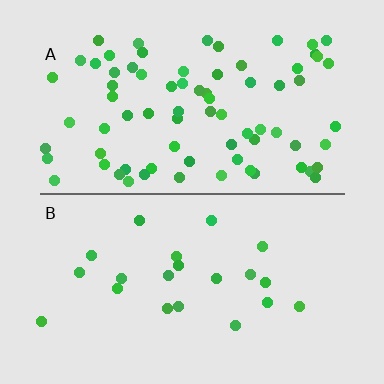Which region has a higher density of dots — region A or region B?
A (the top).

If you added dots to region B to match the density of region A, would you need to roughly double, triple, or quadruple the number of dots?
Approximately quadruple.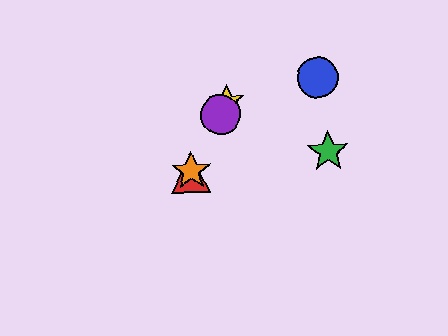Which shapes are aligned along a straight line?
The red triangle, the yellow star, the purple circle, the orange star are aligned along a straight line.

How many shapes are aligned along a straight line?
4 shapes (the red triangle, the yellow star, the purple circle, the orange star) are aligned along a straight line.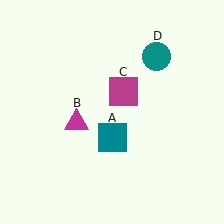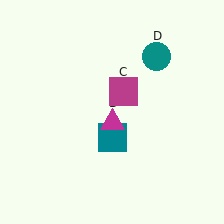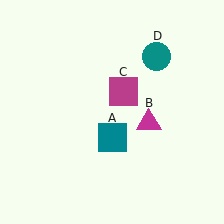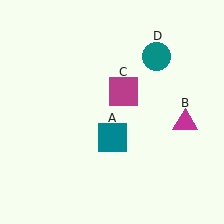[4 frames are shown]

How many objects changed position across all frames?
1 object changed position: magenta triangle (object B).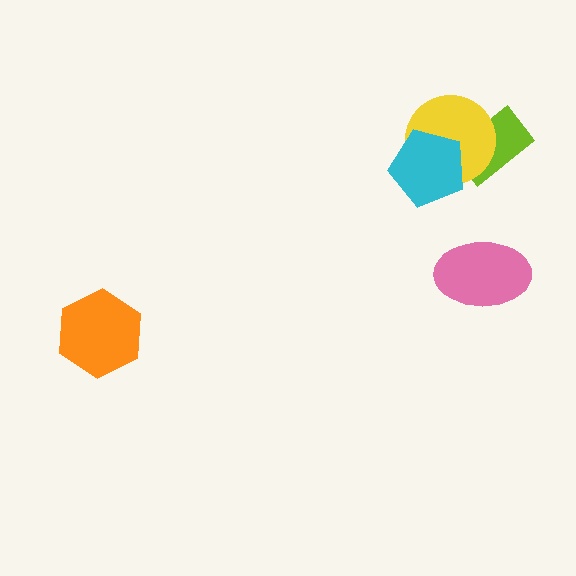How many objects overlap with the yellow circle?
2 objects overlap with the yellow circle.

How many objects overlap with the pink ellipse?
0 objects overlap with the pink ellipse.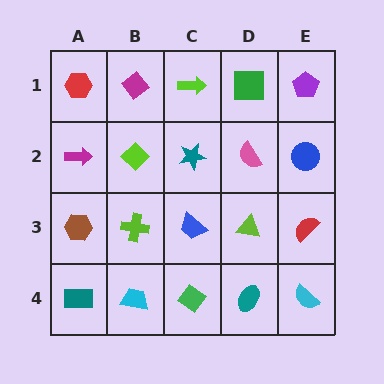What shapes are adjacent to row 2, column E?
A purple pentagon (row 1, column E), a red semicircle (row 3, column E), a pink semicircle (row 2, column D).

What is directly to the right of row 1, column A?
A magenta diamond.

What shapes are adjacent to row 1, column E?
A blue circle (row 2, column E), a green square (row 1, column D).